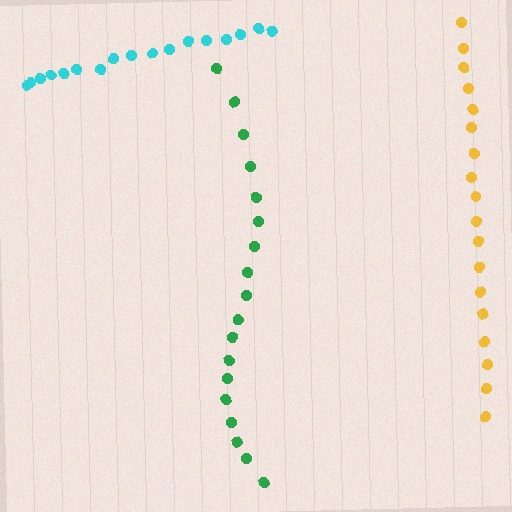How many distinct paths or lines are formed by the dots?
There are 3 distinct paths.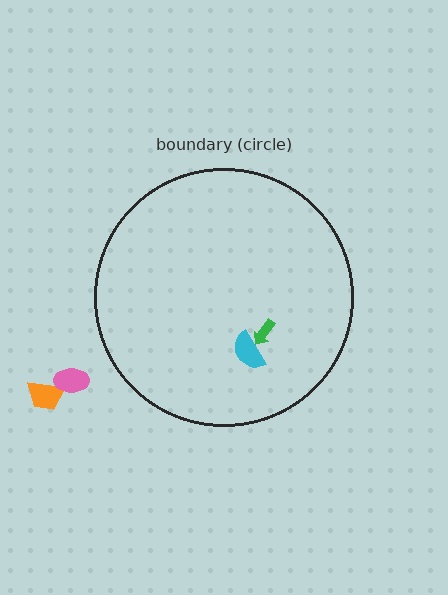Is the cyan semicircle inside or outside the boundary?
Inside.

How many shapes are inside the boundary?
2 inside, 2 outside.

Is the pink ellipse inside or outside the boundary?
Outside.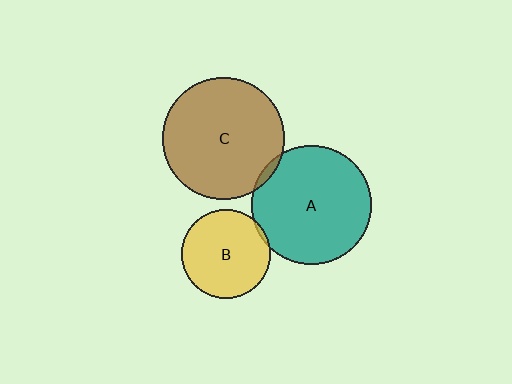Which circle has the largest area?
Circle C (brown).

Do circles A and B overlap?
Yes.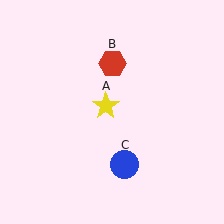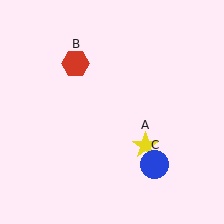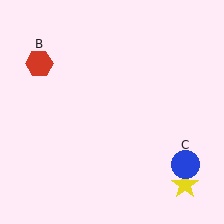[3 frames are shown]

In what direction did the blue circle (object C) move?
The blue circle (object C) moved right.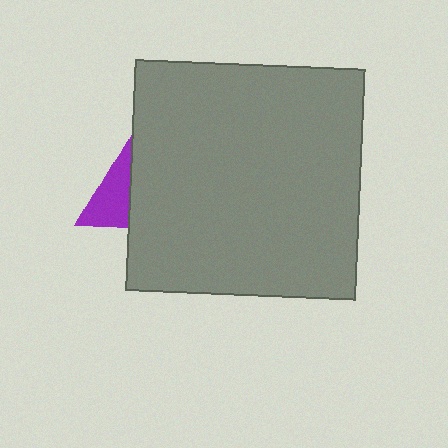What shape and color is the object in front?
The object in front is a gray square.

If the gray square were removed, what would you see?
You would see the complete purple triangle.